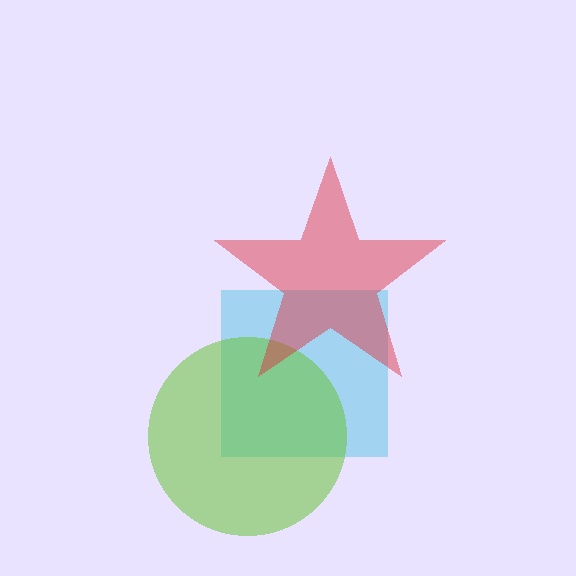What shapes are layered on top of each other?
The layered shapes are: a cyan square, a lime circle, a red star.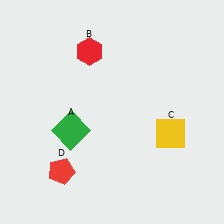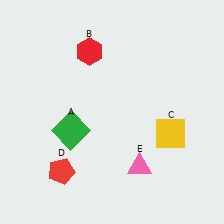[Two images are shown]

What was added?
A pink triangle (E) was added in Image 2.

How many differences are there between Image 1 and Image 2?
There is 1 difference between the two images.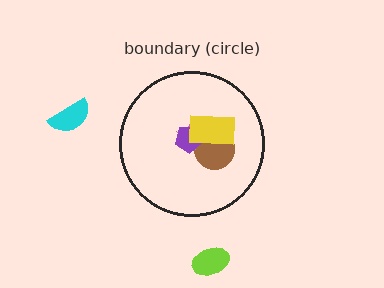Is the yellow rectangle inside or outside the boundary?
Inside.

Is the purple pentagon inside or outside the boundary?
Inside.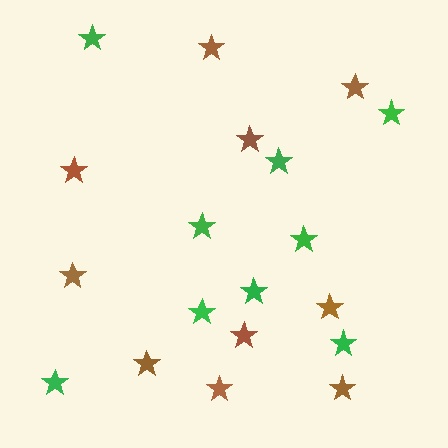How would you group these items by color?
There are 2 groups: one group of brown stars (10) and one group of green stars (9).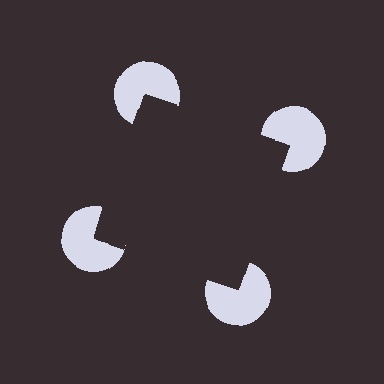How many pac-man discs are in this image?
There are 4 — one at each vertex of the illusory square.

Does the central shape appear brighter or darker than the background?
It typically appears slightly darker than the background, even though no actual brightness change is drawn.